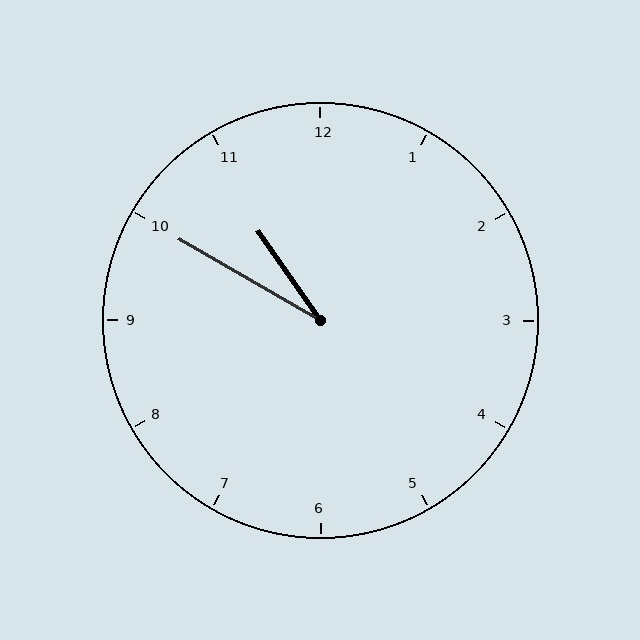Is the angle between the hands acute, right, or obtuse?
It is acute.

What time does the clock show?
10:50.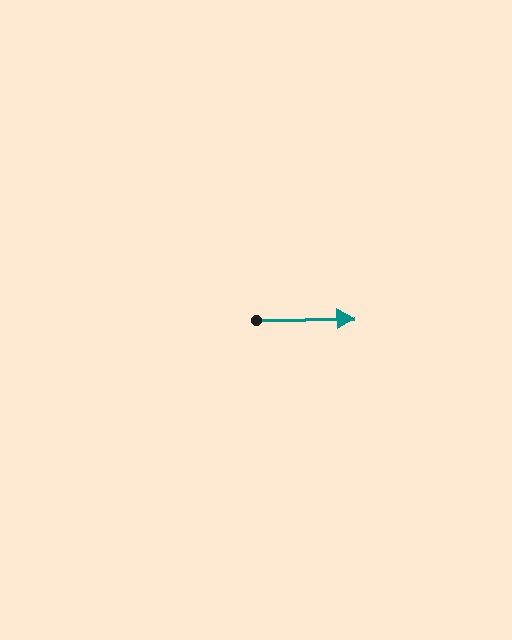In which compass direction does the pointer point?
East.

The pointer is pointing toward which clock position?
Roughly 3 o'clock.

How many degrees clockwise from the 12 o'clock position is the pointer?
Approximately 89 degrees.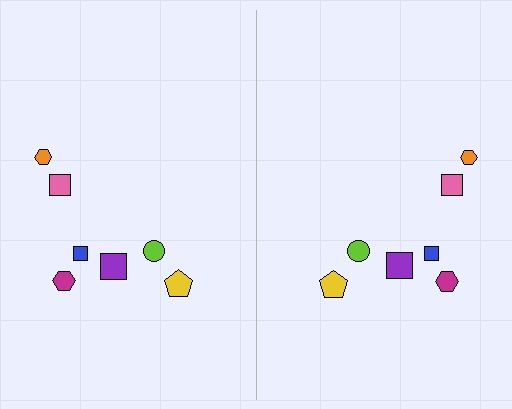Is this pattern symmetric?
Yes, this pattern has bilateral (reflection) symmetry.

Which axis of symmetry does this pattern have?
The pattern has a vertical axis of symmetry running through the center of the image.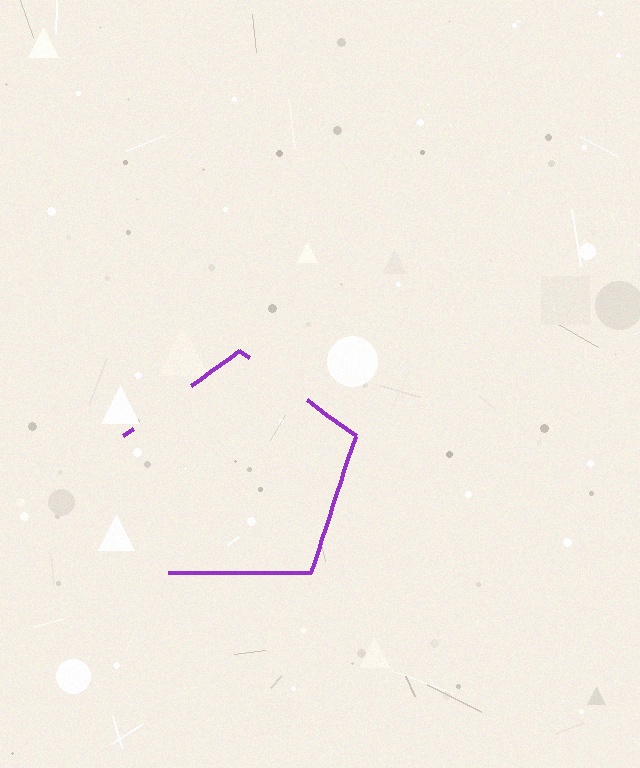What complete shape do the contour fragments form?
The contour fragments form a pentagon.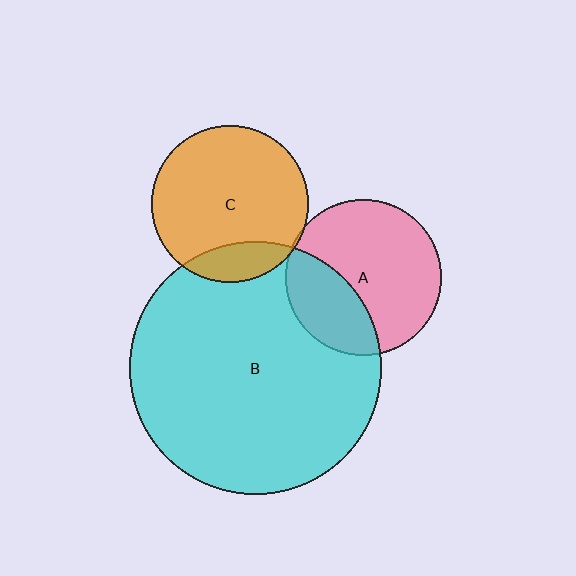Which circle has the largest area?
Circle B (cyan).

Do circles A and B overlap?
Yes.